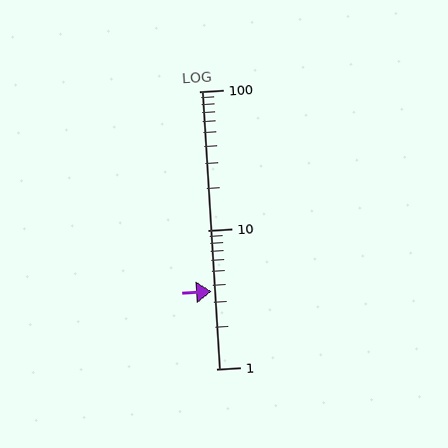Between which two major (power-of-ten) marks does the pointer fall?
The pointer is between 1 and 10.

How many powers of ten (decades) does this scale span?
The scale spans 2 decades, from 1 to 100.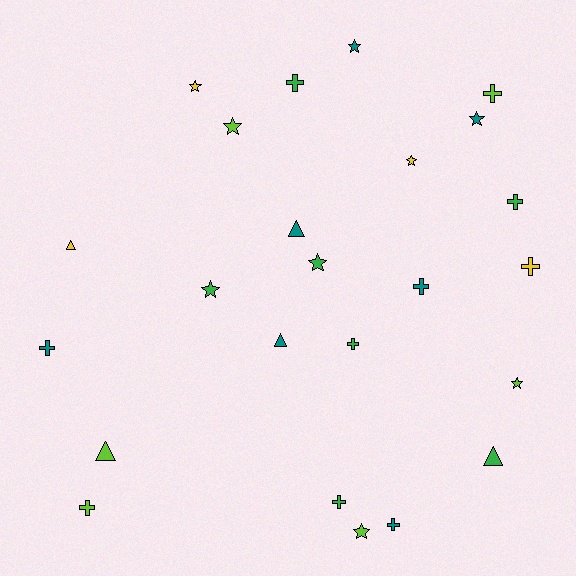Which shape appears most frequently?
Cross, with 10 objects.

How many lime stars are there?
There are 3 lime stars.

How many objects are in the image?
There are 24 objects.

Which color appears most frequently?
Green, with 7 objects.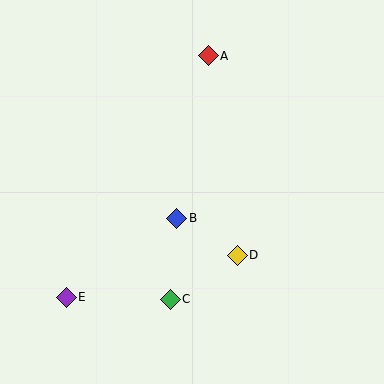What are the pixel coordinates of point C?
Point C is at (170, 299).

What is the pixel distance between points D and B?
The distance between D and B is 71 pixels.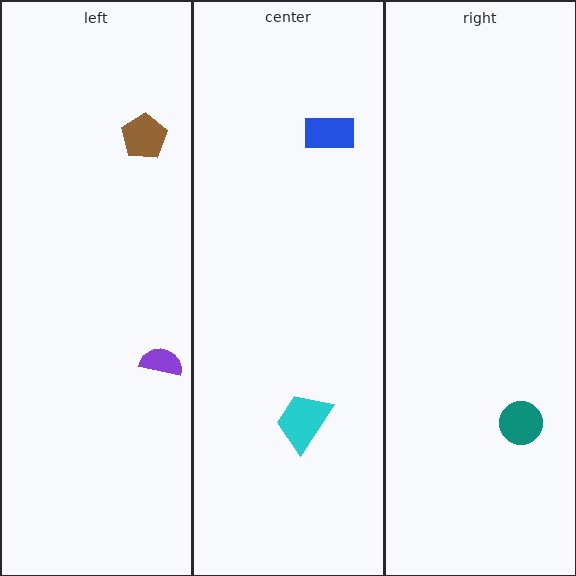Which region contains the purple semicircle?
The left region.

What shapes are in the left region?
The brown pentagon, the purple semicircle.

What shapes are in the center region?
The cyan trapezoid, the blue rectangle.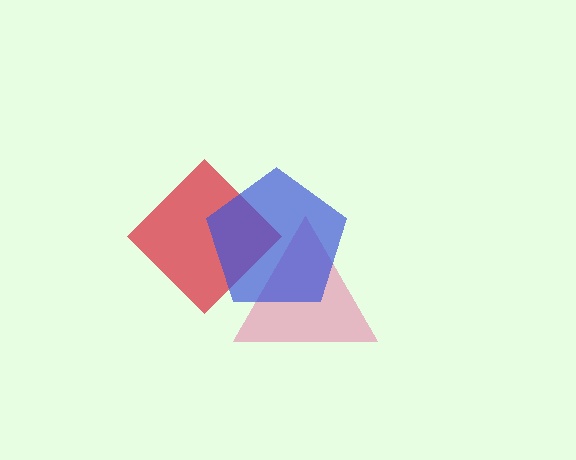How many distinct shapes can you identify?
There are 3 distinct shapes: a red diamond, a pink triangle, a blue pentagon.